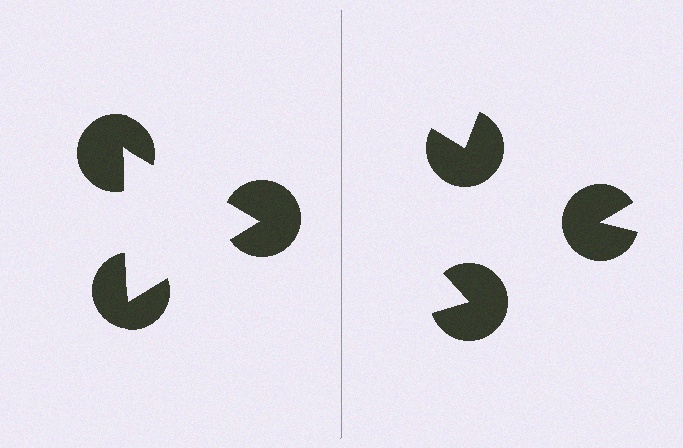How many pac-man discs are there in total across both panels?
6 — 3 on each side.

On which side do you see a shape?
An illusory triangle appears on the left side. On the right side the wedge cuts are rotated, so no coherent shape forms.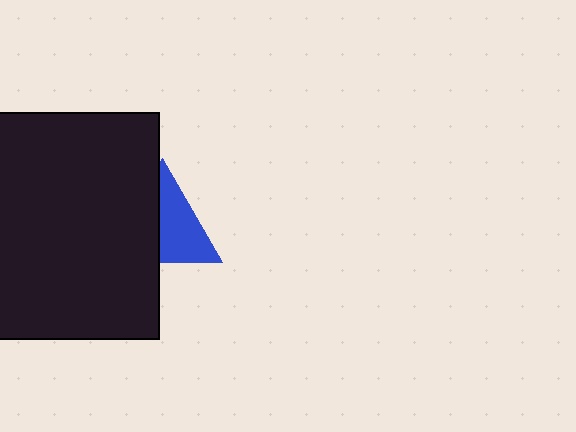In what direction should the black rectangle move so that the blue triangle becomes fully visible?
The black rectangle should move left. That is the shortest direction to clear the overlap and leave the blue triangle fully visible.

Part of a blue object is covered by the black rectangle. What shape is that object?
It is a triangle.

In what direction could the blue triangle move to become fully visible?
The blue triangle could move right. That would shift it out from behind the black rectangle entirely.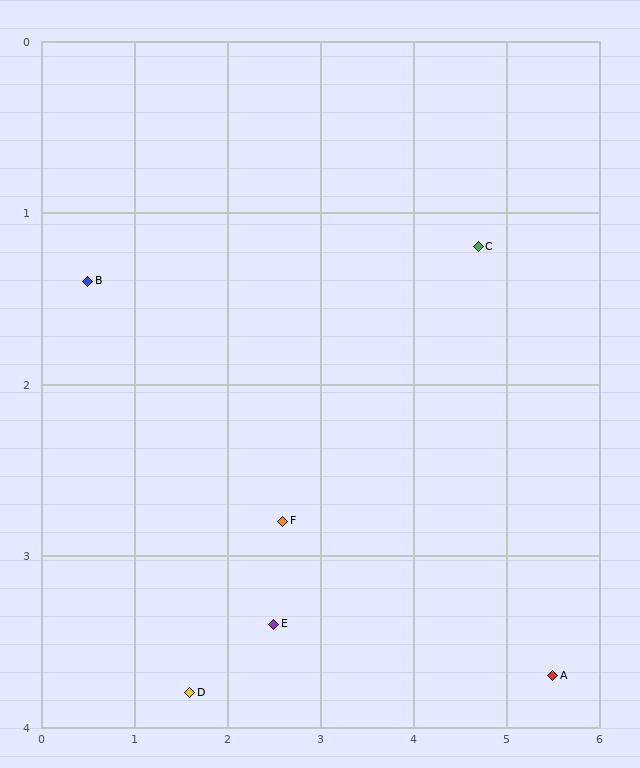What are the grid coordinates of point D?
Point D is at approximately (1.6, 3.8).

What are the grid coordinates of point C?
Point C is at approximately (4.7, 1.2).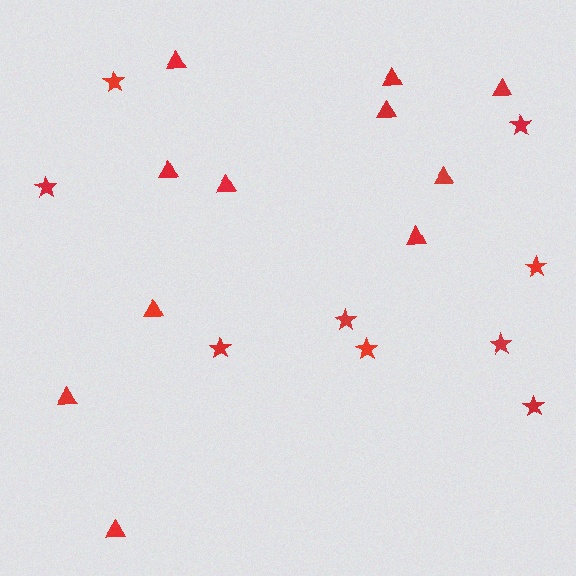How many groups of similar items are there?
There are 2 groups: one group of triangles (11) and one group of stars (9).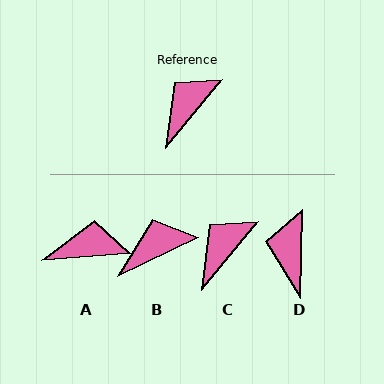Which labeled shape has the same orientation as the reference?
C.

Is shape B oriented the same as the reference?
No, it is off by about 25 degrees.